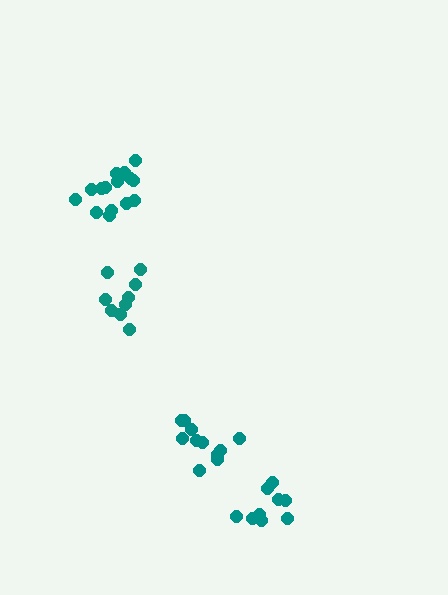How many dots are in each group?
Group 1: 15 dots, Group 2: 9 dots, Group 3: 9 dots, Group 4: 11 dots (44 total).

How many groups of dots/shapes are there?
There are 4 groups.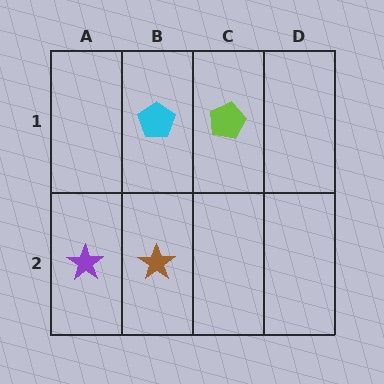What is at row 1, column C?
A lime pentagon.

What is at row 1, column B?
A cyan pentagon.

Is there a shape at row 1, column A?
No, that cell is empty.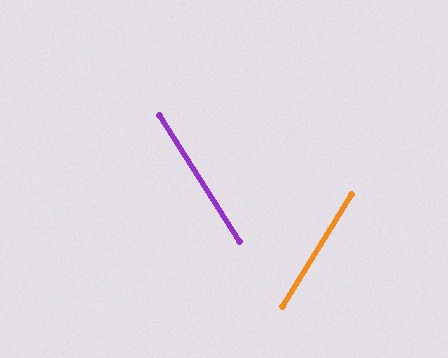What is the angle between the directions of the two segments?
Approximately 64 degrees.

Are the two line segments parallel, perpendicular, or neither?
Neither parallel nor perpendicular — they differ by about 64°.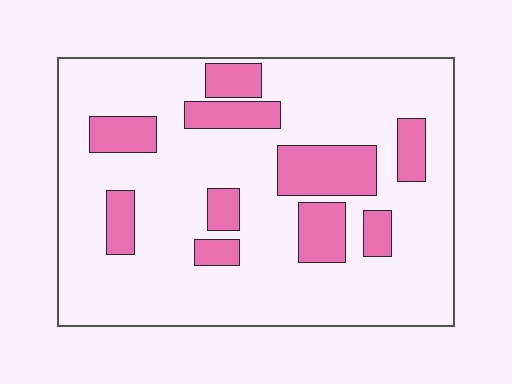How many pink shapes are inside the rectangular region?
10.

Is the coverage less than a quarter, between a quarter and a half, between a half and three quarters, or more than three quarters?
Less than a quarter.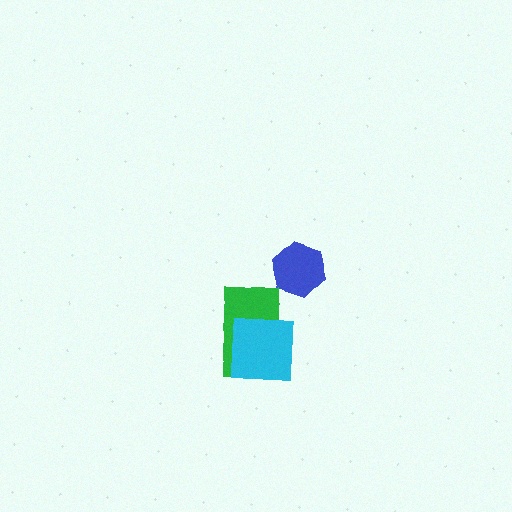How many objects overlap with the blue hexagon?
0 objects overlap with the blue hexagon.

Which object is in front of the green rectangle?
The cyan square is in front of the green rectangle.